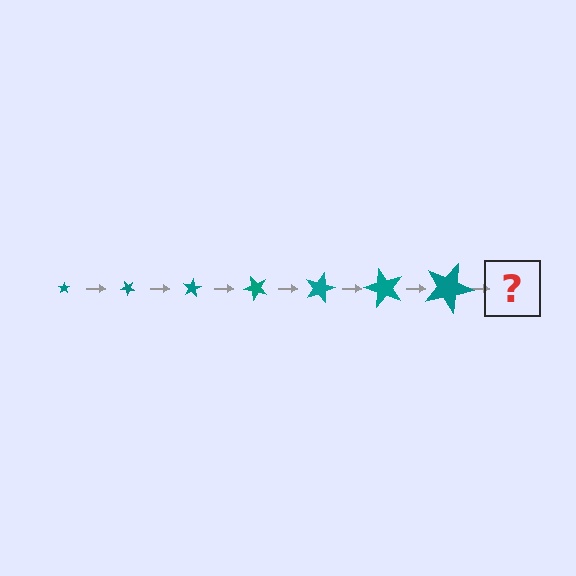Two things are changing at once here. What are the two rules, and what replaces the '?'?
The two rules are that the star grows larger each step and it rotates 40 degrees each step. The '?' should be a star, larger than the previous one and rotated 280 degrees from the start.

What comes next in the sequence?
The next element should be a star, larger than the previous one and rotated 280 degrees from the start.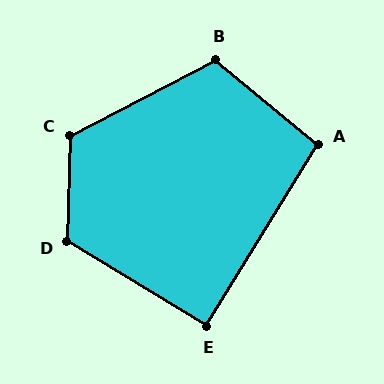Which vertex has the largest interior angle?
D, at approximately 120 degrees.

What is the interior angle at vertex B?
Approximately 113 degrees (obtuse).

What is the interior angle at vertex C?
Approximately 119 degrees (obtuse).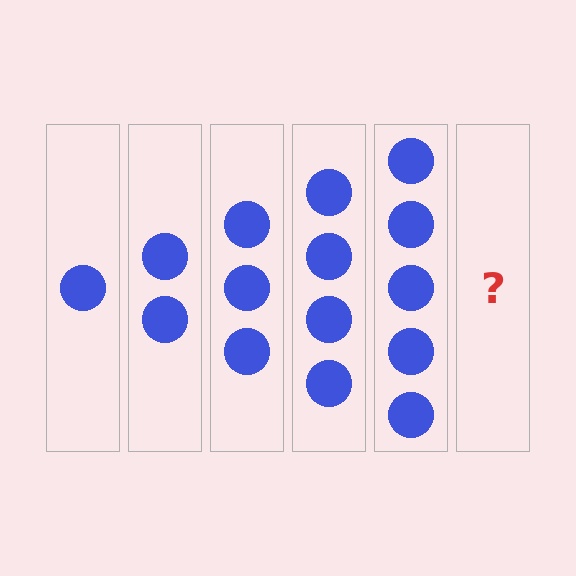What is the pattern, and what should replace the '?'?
The pattern is that each step adds one more circle. The '?' should be 6 circles.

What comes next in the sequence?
The next element should be 6 circles.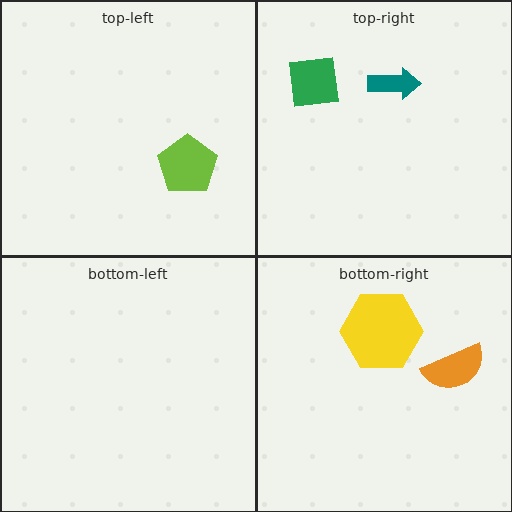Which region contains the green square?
The top-right region.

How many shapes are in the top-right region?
2.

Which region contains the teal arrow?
The top-right region.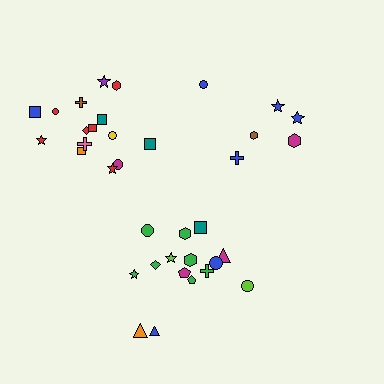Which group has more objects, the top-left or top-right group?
The top-left group.